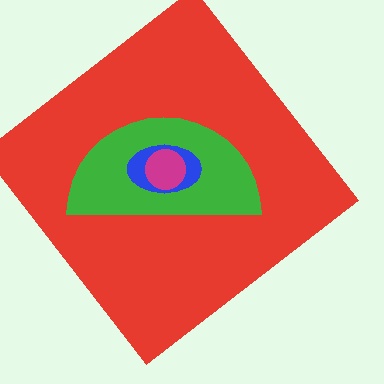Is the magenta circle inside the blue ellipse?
Yes.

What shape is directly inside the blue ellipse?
The magenta circle.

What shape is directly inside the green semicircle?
The blue ellipse.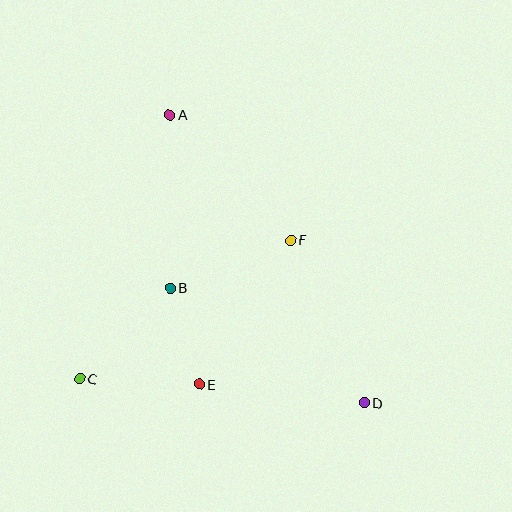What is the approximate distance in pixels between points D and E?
The distance between D and E is approximately 166 pixels.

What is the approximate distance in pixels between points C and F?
The distance between C and F is approximately 253 pixels.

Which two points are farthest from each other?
Points A and D are farthest from each other.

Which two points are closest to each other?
Points B and E are closest to each other.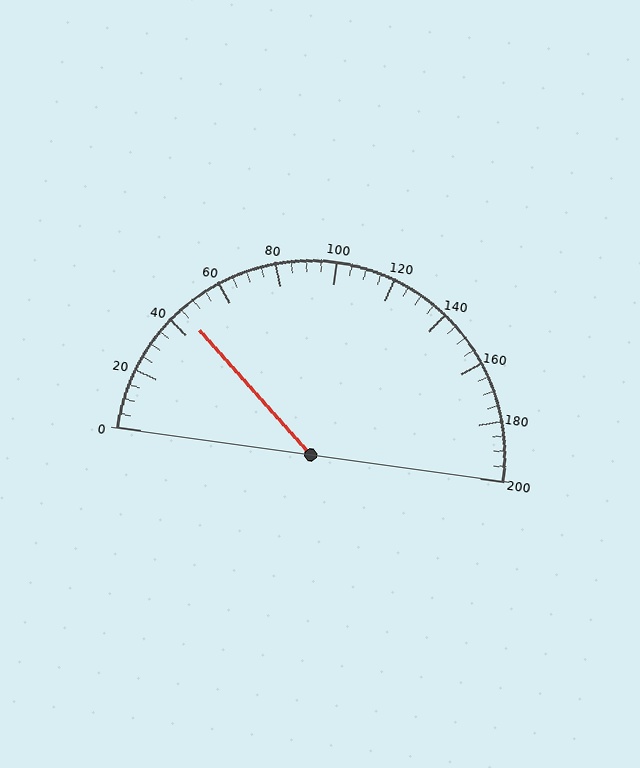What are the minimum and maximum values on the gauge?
The gauge ranges from 0 to 200.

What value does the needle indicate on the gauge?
The needle indicates approximately 45.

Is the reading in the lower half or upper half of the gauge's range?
The reading is in the lower half of the range (0 to 200).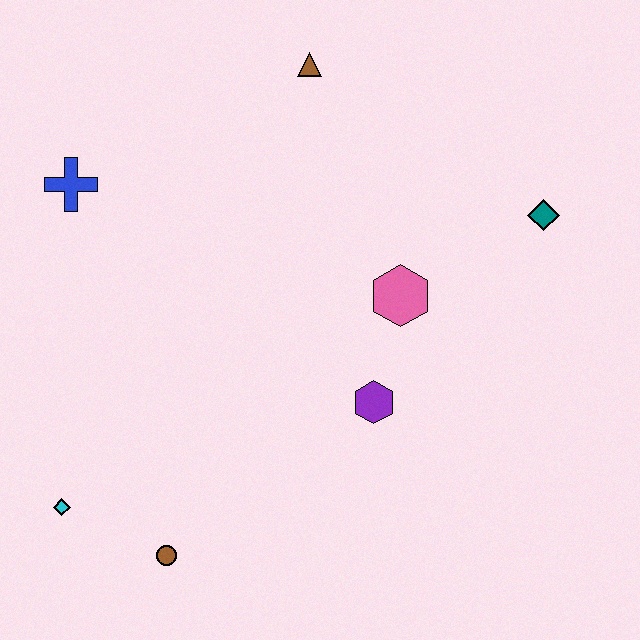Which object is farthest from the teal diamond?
The cyan diamond is farthest from the teal diamond.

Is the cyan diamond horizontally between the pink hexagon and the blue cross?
No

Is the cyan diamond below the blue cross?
Yes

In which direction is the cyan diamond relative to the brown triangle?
The cyan diamond is below the brown triangle.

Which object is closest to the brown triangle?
The pink hexagon is closest to the brown triangle.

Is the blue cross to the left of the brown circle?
Yes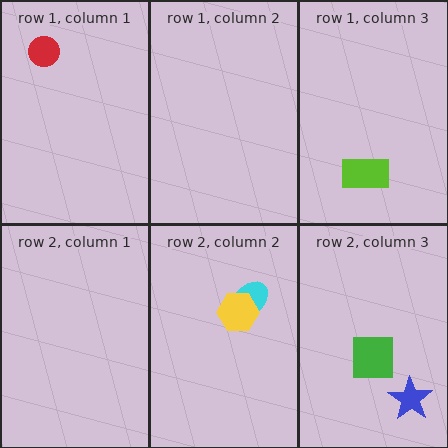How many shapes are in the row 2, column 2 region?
2.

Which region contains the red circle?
The row 1, column 1 region.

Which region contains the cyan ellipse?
The row 2, column 2 region.